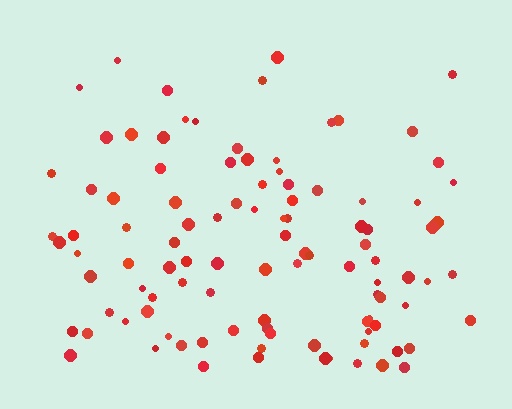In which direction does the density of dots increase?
From top to bottom, with the bottom side densest.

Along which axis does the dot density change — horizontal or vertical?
Vertical.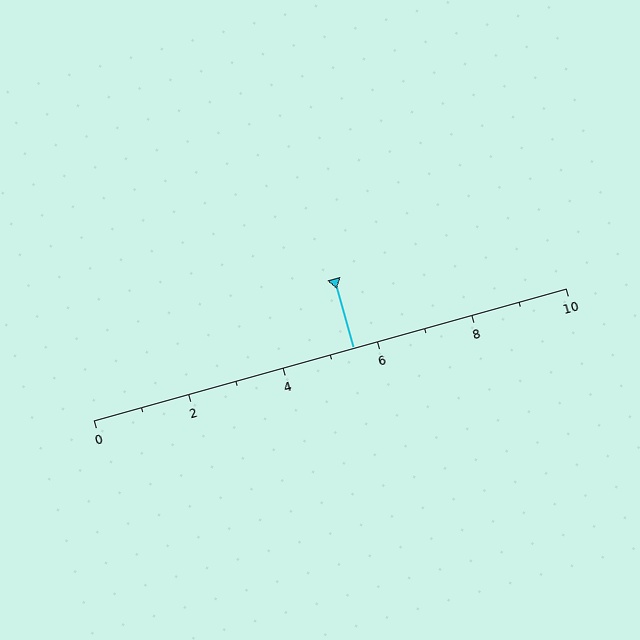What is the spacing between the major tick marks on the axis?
The major ticks are spaced 2 apart.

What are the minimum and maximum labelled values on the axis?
The axis runs from 0 to 10.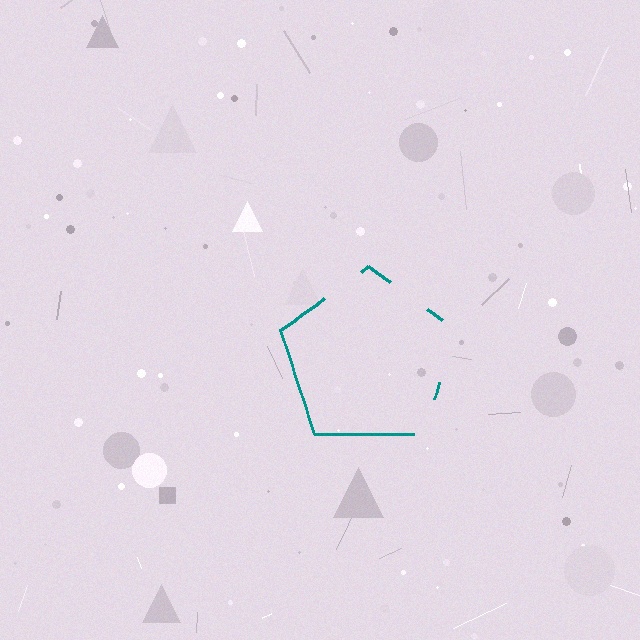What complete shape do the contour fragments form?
The contour fragments form a pentagon.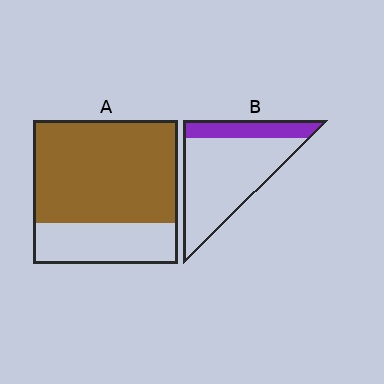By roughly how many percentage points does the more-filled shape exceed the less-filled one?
By roughly 50 percentage points (A over B).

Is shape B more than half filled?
No.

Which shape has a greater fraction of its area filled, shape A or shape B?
Shape A.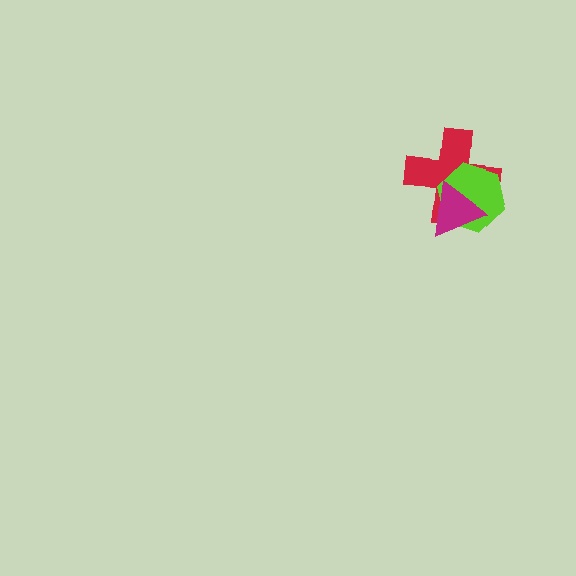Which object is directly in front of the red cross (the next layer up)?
The lime hexagon is directly in front of the red cross.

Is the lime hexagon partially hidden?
Yes, it is partially covered by another shape.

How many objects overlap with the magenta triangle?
2 objects overlap with the magenta triangle.